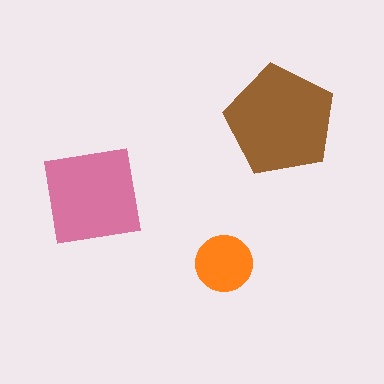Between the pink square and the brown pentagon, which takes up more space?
The brown pentagon.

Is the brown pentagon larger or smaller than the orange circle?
Larger.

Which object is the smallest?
The orange circle.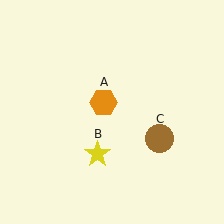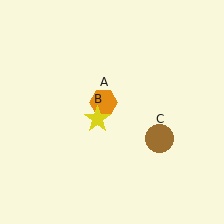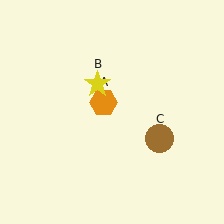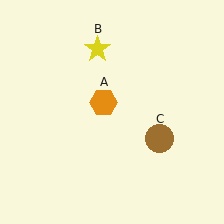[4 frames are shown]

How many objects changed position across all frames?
1 object changed position: yellow star (object B).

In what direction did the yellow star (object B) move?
The yellow star (object B) moved up.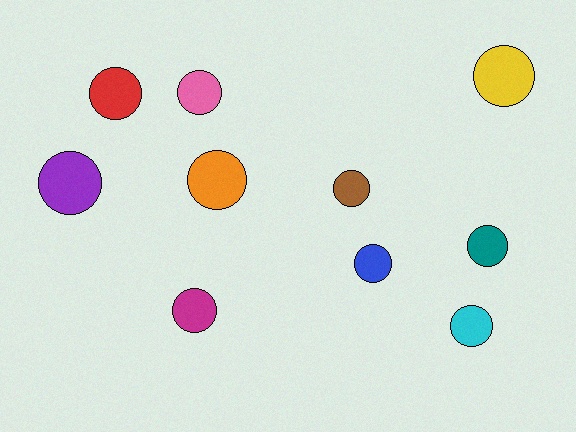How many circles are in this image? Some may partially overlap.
There are 10 circles.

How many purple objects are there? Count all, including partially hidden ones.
There is 1 purple object.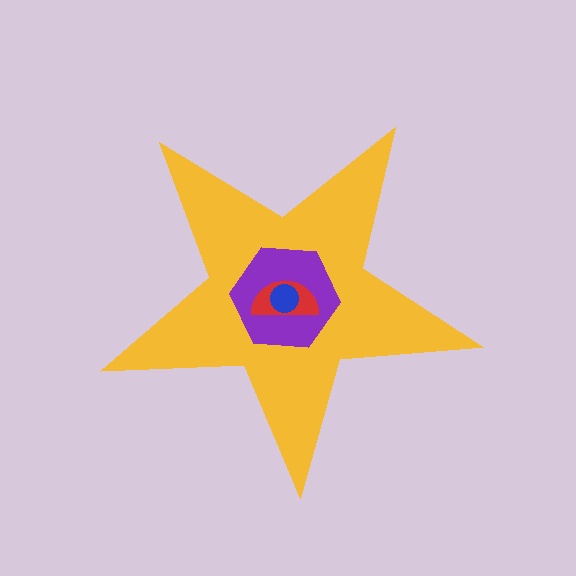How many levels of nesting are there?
4.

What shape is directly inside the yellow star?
The purple hexagon.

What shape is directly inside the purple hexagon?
The red semicircle.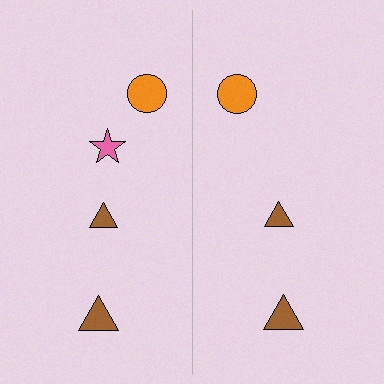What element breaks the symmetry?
A pink star is missing from the right side.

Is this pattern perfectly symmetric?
No, the pattern is not perfectly symmetric. A pink star is missing from the right side.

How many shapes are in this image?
There are 7 shapes in this image.